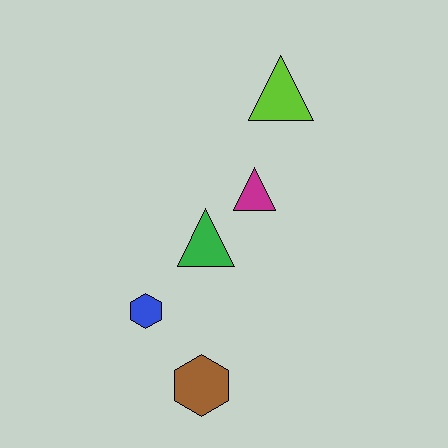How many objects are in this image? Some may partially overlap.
There are 5 objects.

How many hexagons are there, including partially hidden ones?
There are 2 hexagons.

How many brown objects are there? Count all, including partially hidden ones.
There is 1 brown object.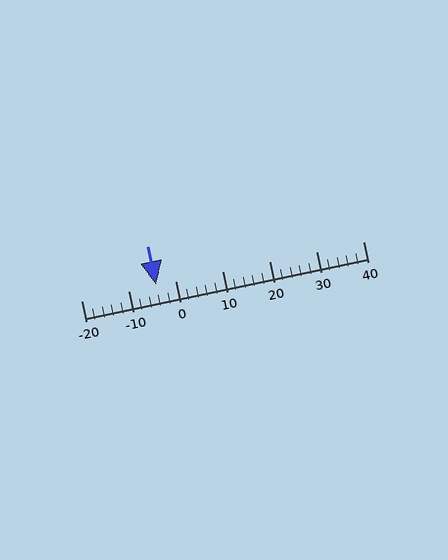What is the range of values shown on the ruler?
The ruler shows values from -20 to 40.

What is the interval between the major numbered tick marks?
The major tick marks are spaced 10 units apart.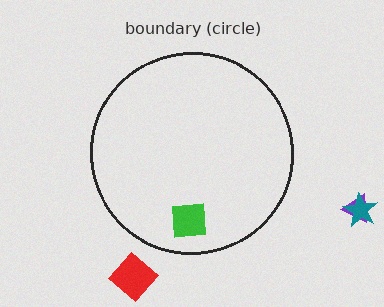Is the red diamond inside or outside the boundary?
Outside.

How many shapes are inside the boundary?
1 inside, 3 outside.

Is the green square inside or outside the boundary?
Inside.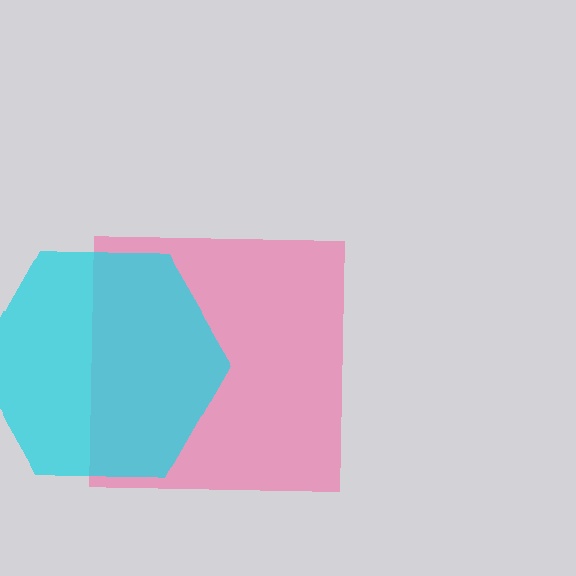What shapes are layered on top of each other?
The layered shapes are: a pink square, a cyan hexagon.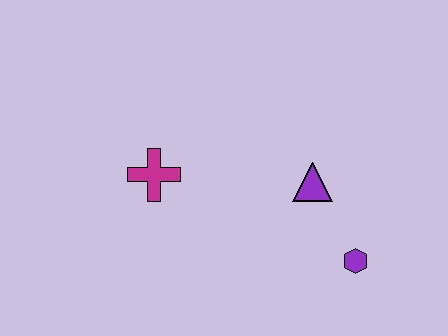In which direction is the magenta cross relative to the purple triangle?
The magenta cross is to the left of the purple triangle.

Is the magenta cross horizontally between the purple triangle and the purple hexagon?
No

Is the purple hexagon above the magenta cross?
No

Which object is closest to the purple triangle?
The purple hexagon is closest to the purple triangle.